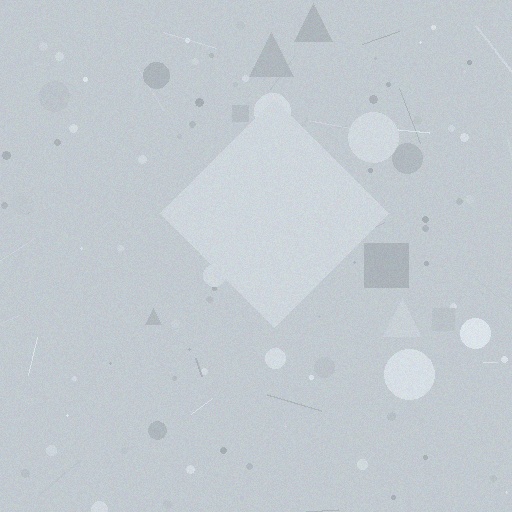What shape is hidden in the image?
A diamond is hidden in the image.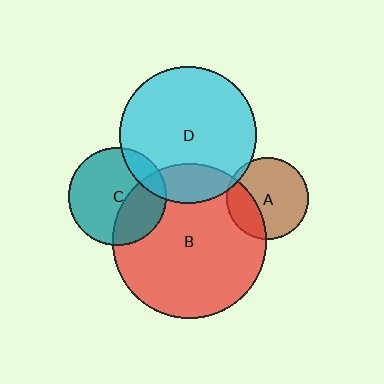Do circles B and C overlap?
Yes.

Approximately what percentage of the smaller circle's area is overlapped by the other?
Approximately 35%.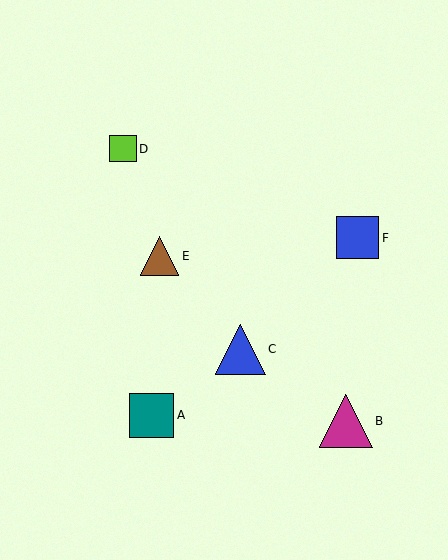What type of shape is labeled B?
Shape B is a magenta triangle.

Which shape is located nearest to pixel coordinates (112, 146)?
The lime square (labeled D) at (123, 149) is nearest to that location.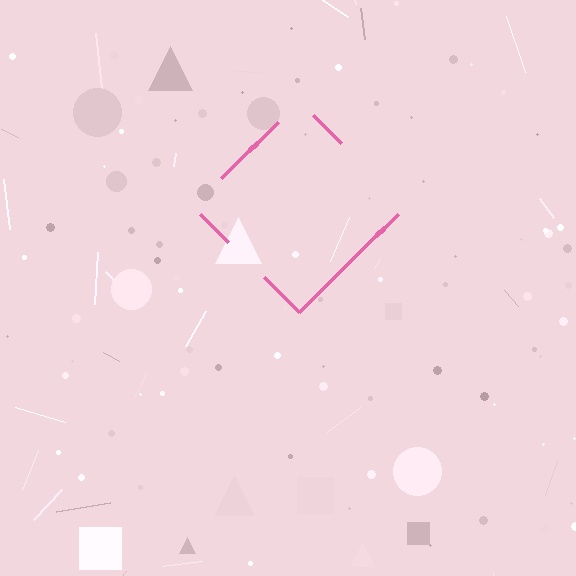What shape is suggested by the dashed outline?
The dashed outline suggests a diamond.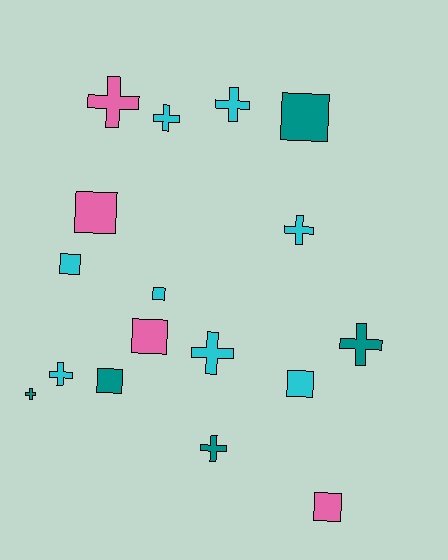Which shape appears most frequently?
Cross, with 9 objects.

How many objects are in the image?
There are 17 objects.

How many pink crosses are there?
There is 1 pink cross.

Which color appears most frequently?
Cyan, with 8 objects.